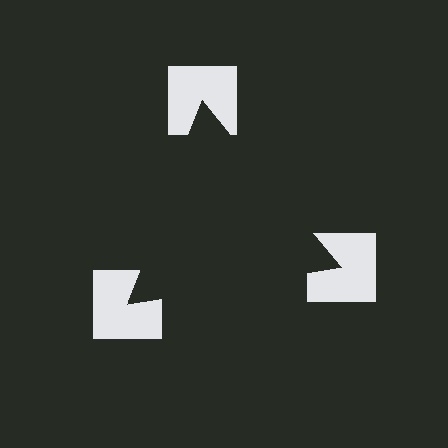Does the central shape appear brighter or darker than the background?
It typically appears slightly darker than the background, even though no actual brightness change is drawn.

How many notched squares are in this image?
There are 3 — one at each vertex of the illusory triangle.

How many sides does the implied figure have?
3 sides.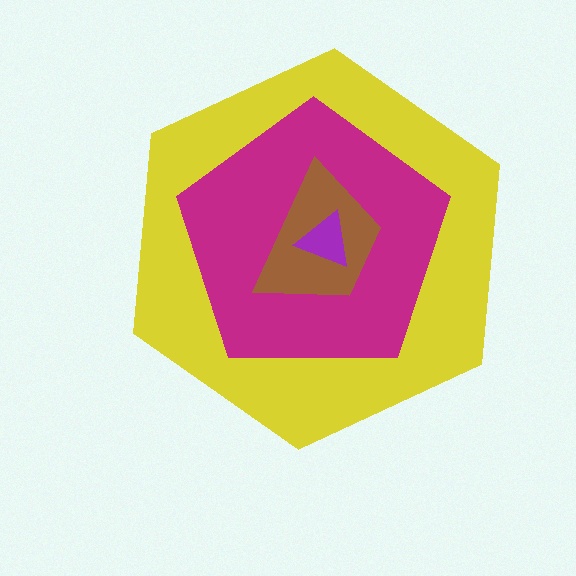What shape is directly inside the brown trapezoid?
The purple triangle.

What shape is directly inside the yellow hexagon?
The magenta pentagon.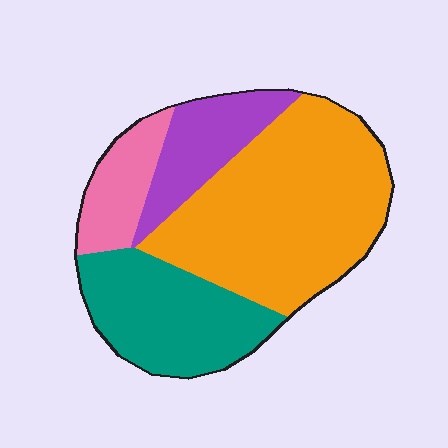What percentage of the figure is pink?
Pink takes up less than a sixth of the figure.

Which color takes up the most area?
Orange, at roughly 50%.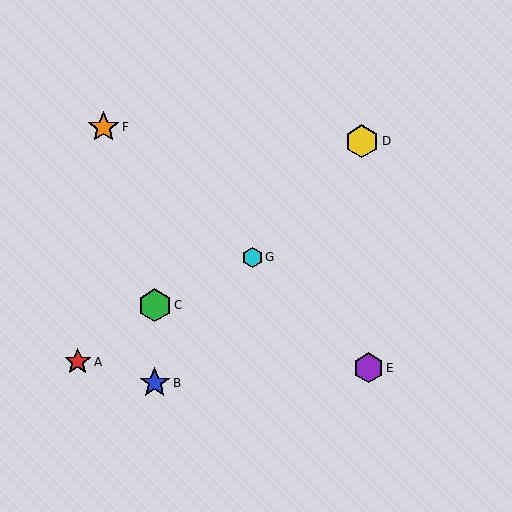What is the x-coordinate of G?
Object G is at x≈252.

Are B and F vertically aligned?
No, B is at x≈155 and F is at x≈103.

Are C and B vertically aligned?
Yes, both are at x≈155.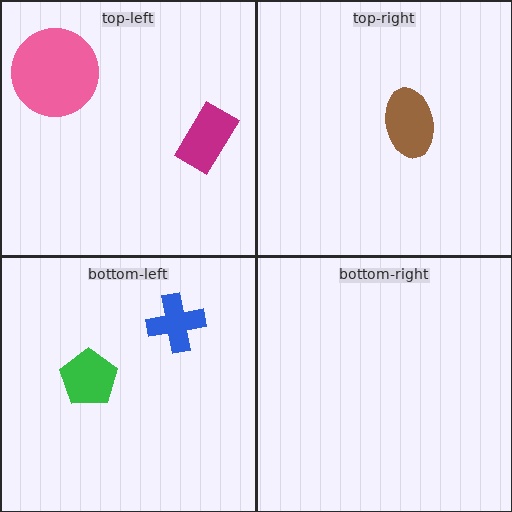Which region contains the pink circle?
The top-left region.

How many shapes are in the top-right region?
1.